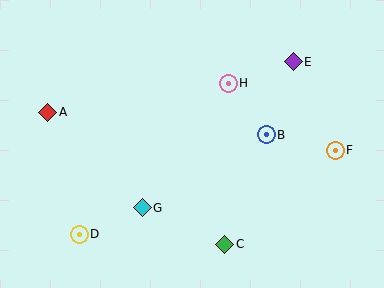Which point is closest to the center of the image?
Point H at (228, 83) is closest to the center.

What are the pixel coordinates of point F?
Point F is at (335, 150).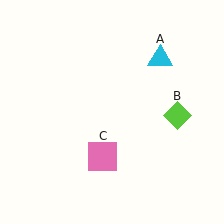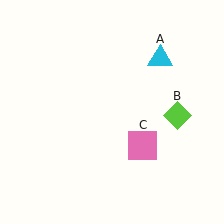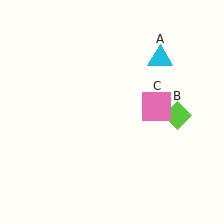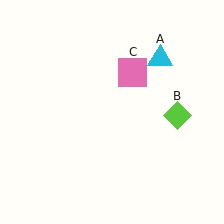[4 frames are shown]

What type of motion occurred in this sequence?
The pink square (object C) rotated counterclockwise around the center of the scene.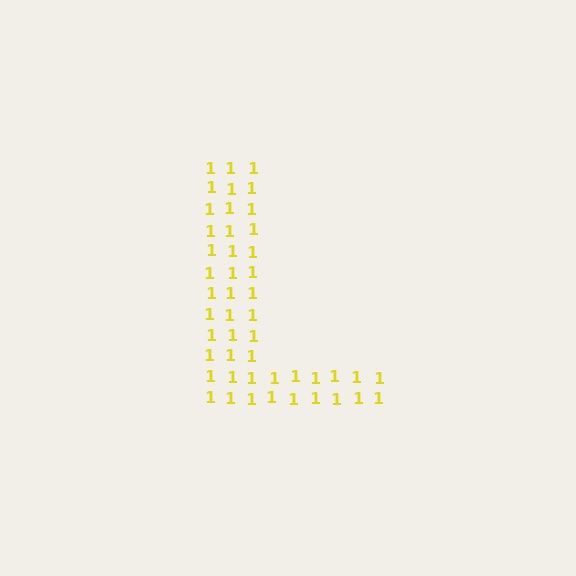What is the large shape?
The large shape is the letter L.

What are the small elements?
The small elements are digit 1's.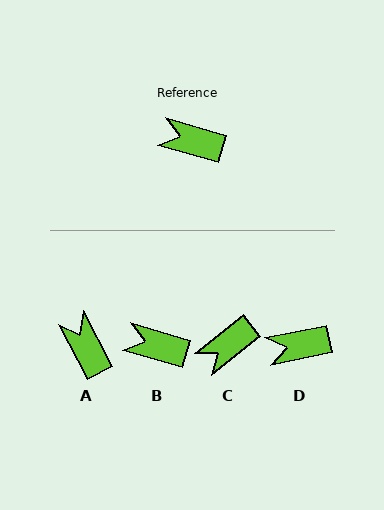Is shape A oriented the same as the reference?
No, it is off by about 46 degrees.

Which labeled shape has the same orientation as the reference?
B.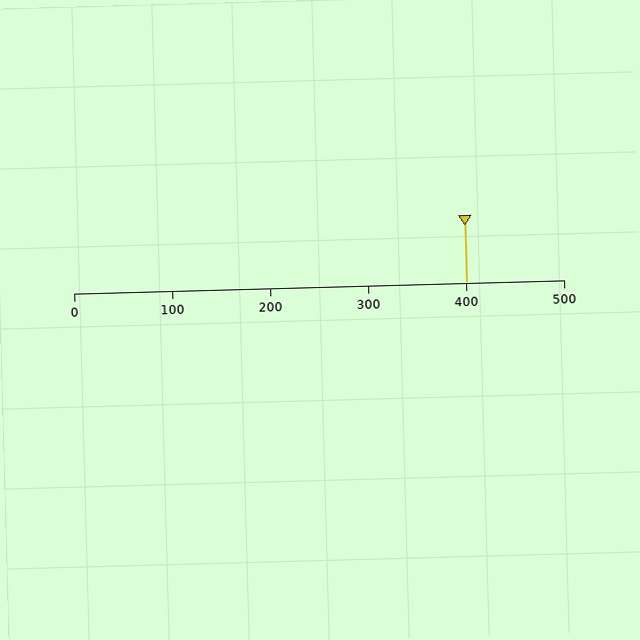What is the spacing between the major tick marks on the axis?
The major ticks are spaced 100 apart.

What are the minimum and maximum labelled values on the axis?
The axis runs from 0 to 500.